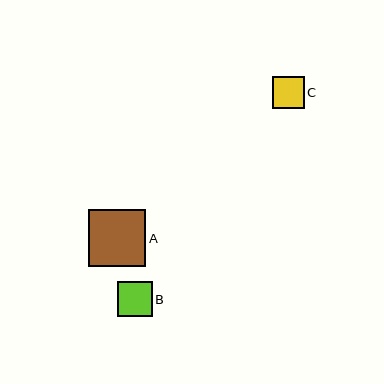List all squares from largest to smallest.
From largest to smallest: A, B, C.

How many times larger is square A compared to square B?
Square A is approximately 1.6 times the size of square B.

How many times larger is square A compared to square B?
Square A is approximately 1.6 times the size of square B.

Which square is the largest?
Square A is the largest with a size of approximately 57 pixels.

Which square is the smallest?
Square C is the smallest with a size of approximately 32 pixels.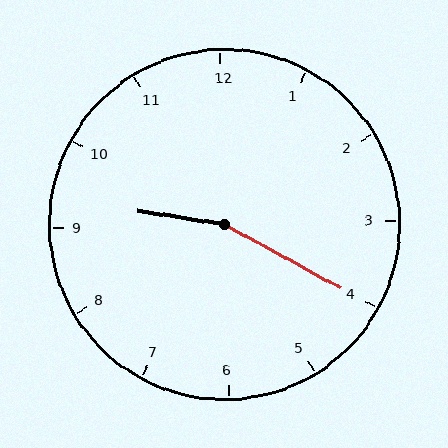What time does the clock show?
9:20.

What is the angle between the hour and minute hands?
Approximately 160 degrees.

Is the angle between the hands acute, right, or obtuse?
It is obtuse.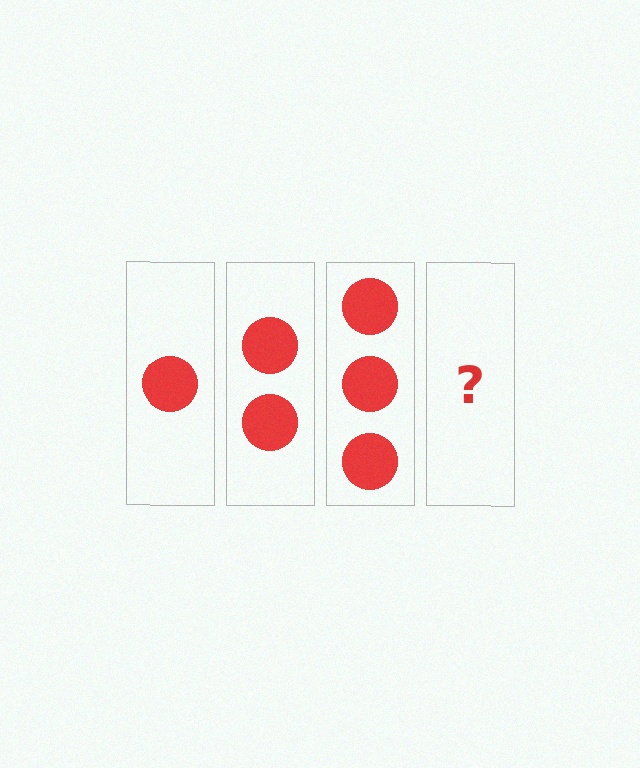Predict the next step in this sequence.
The next step is 4 circles.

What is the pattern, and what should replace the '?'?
The pattern is that each step adds one more circle. The '?' should be 4 circles.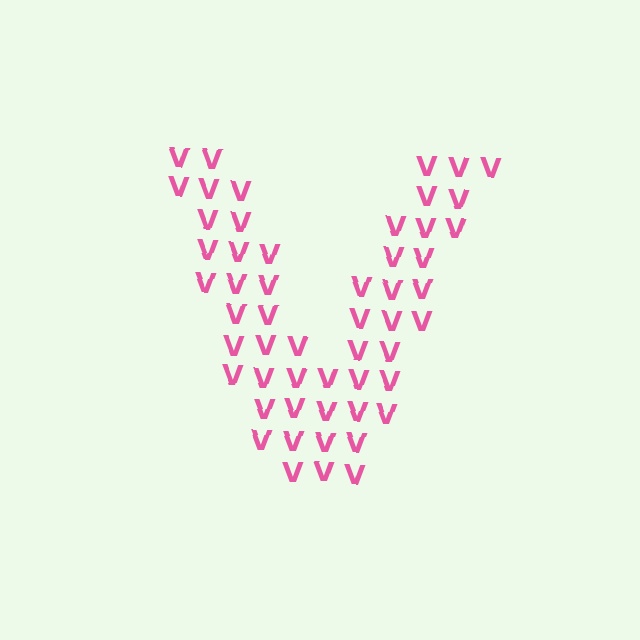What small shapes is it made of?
It is made of small letter V's.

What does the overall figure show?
The overall figure shows the letter V.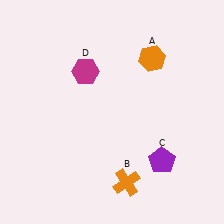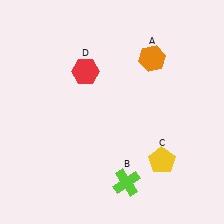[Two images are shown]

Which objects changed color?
B changed from orange to lime. C changed from purple to yellow. D changed from magenta to red.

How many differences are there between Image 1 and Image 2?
There are 3 differences between the two images.